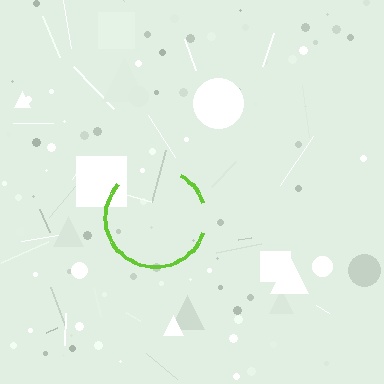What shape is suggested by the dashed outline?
The dashed outline suggests a circle.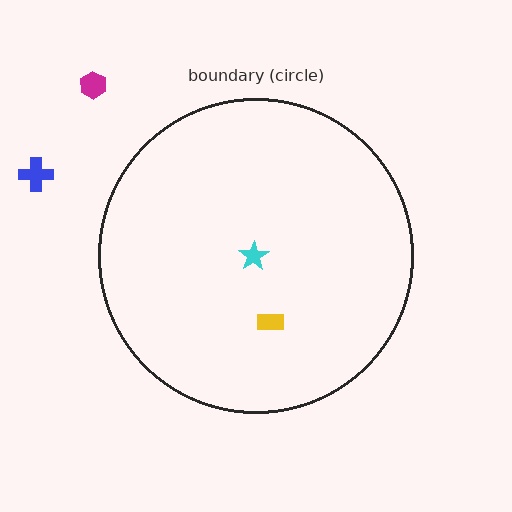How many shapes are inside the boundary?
2 inside, 2 outside.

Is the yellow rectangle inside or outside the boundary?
Inside.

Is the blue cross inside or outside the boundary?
Outside.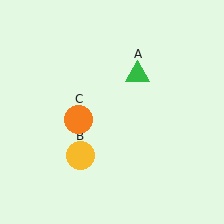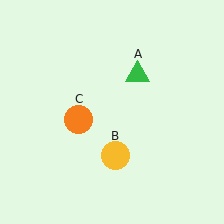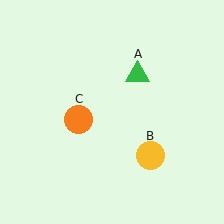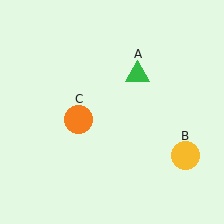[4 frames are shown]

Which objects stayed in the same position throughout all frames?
Green triangle (object A) and orange circle (object C) remained stationary.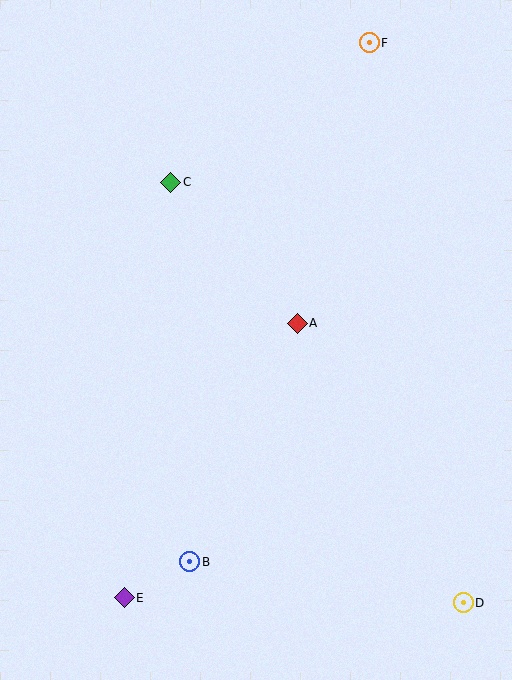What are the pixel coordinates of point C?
Point C is at (171, 182).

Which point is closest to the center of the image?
Point A at (297, 323) is closest to the center.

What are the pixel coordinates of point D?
Point D is at (463, 603).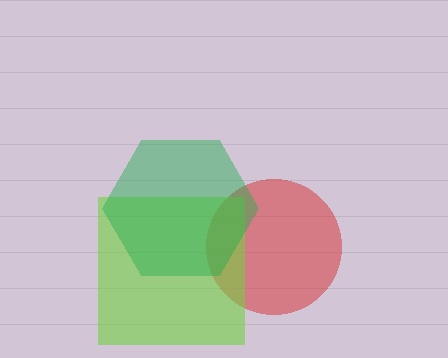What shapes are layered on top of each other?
The layered shapes are: a red circle, a lime square, a green hexagon.